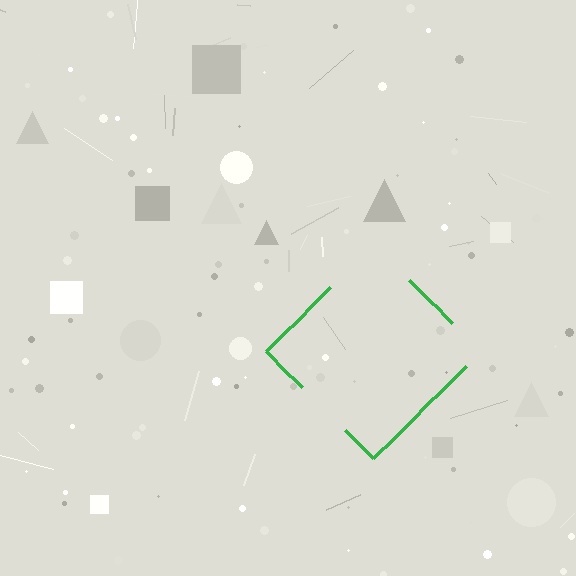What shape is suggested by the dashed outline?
The dashed outline suggests a diamond.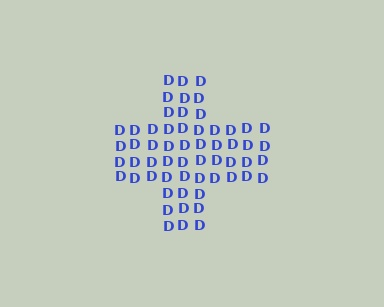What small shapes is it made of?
It is made of small letter D's.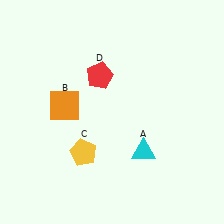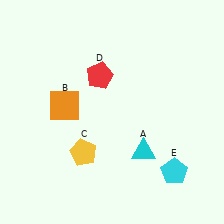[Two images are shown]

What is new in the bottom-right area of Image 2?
A cyan pentagon (E) was added in the bottom-right area of Image 2.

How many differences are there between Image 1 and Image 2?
There is 1 difference between the two images.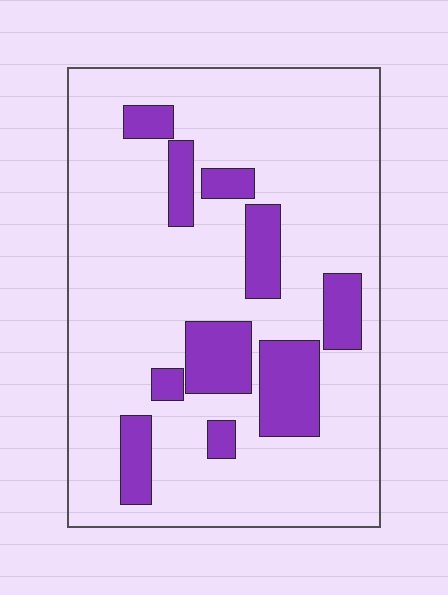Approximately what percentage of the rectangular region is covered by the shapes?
Approximately 20%.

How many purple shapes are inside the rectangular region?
10.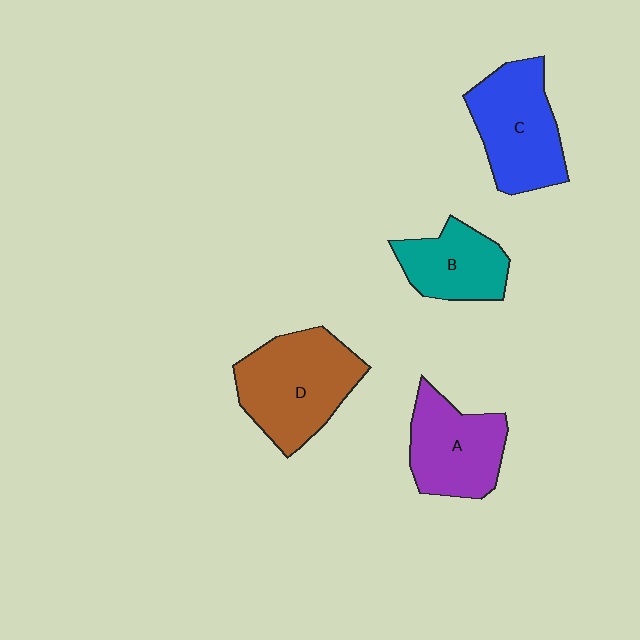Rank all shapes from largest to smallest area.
From largest to smallest: D (brown), C (blue), A (purple), B (teal).